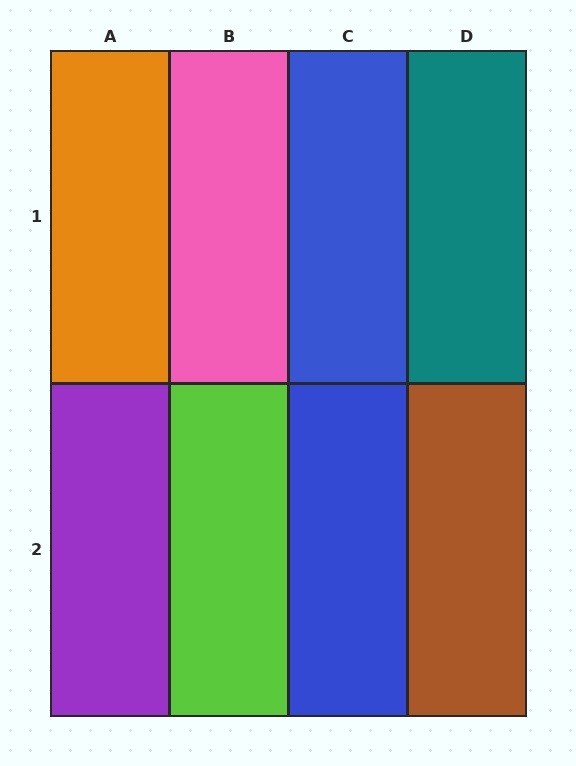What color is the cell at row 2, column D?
Brown.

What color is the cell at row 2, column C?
Blue.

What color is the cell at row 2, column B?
Lime.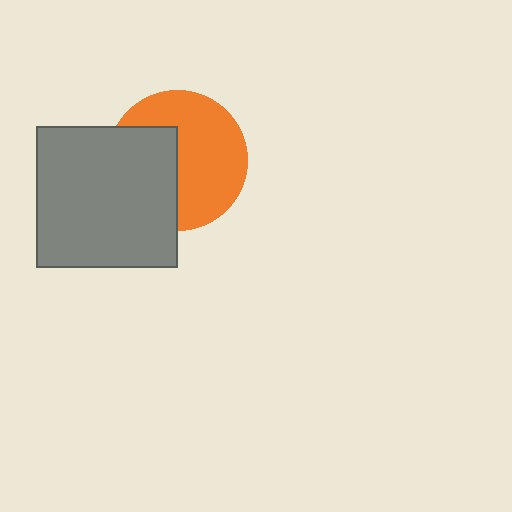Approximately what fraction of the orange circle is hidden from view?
Roughly 40% of the orange circle is hidden behind the gray square.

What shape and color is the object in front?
The object in front is a gray square.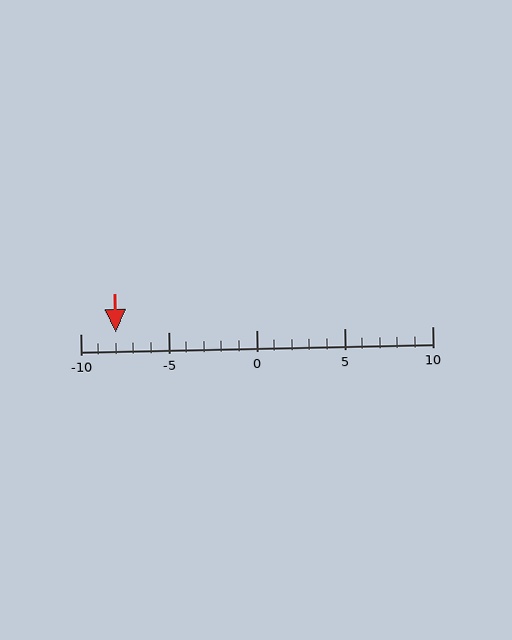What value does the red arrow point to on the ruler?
The red arrow points to approximately -8.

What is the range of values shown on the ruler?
The ruler shows values from -10 to 10.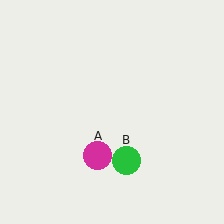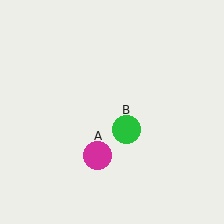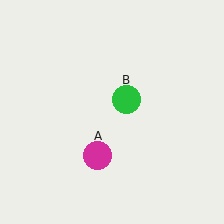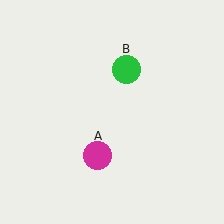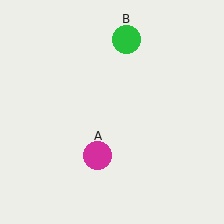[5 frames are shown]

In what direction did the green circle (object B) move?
The green circle (object B) moved up.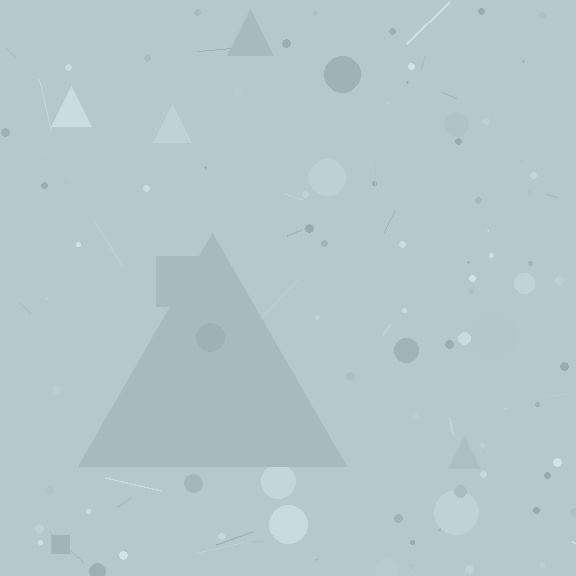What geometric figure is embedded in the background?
A triangle is embedded in the background.